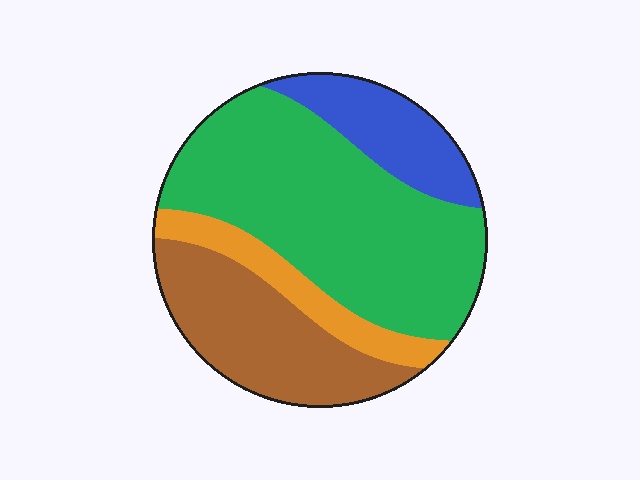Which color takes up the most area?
Green, at roughly 50%.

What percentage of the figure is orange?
Orange takes up less than a sixth of the figure.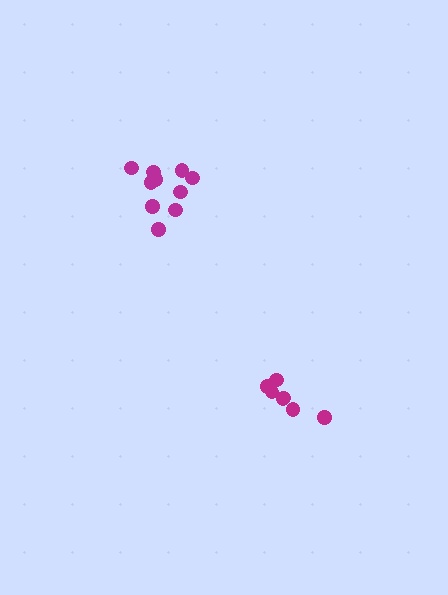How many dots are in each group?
Group 1: 7 dots, Group 2: 10 dots (17 total).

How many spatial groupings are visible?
There are 2 spatial groupings.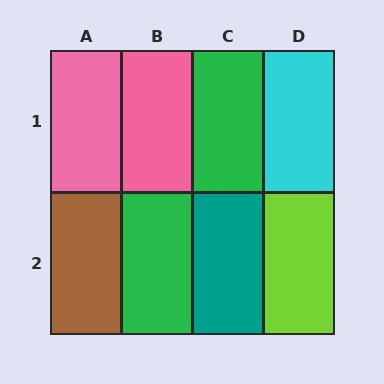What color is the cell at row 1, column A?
Pink.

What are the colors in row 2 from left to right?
Brown, green, teal, lime.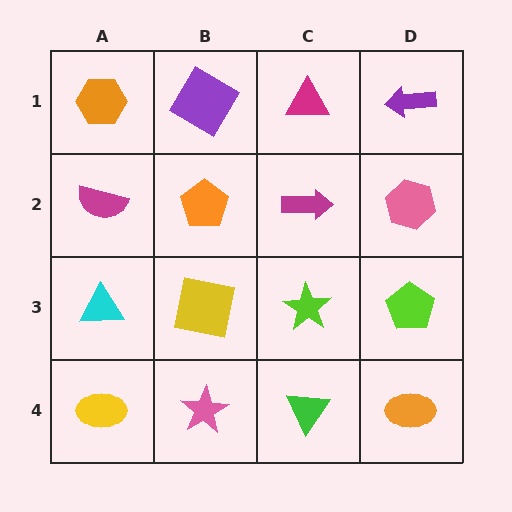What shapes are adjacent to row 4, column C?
A lime star (row 3, column C), a pink star (row 4, column B), an orange ellipse (row 4, column D).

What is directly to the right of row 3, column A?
A yellow square.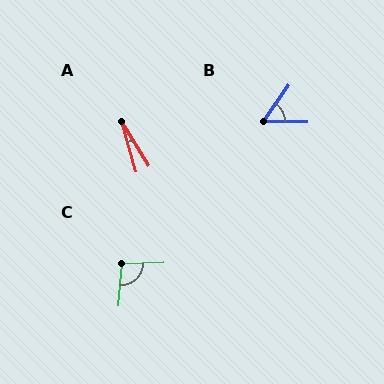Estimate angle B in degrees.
Approximately 56 degrees.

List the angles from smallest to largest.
A (17°), B (56°), C (97°).